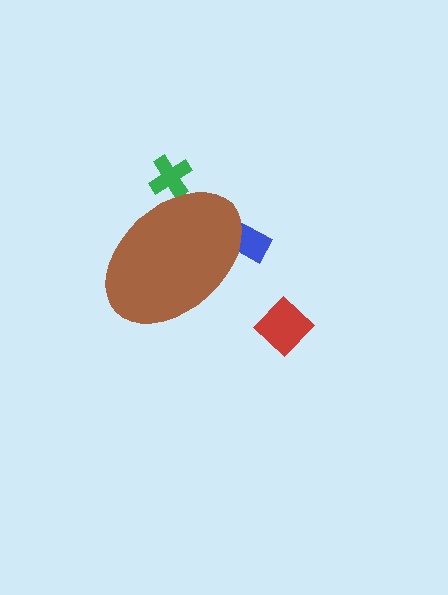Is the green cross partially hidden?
Yes, the green cross is partially hidden behind the brown ellipse.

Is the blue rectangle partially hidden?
Yes, the blue rectangle is partially hidden behind the brown ellipse.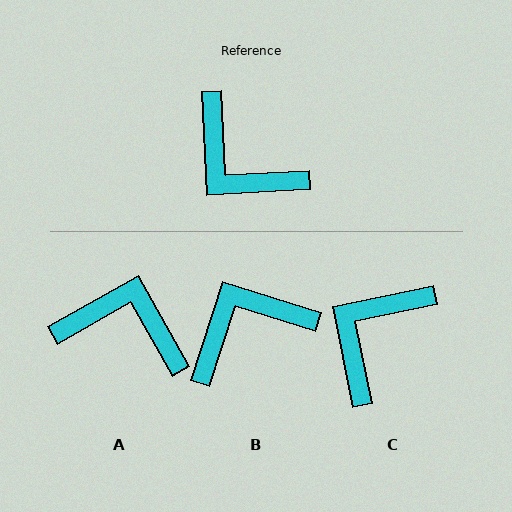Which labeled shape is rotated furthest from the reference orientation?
A, about 154 degrees away.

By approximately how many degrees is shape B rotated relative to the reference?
Approximately 111 degrees clockwise.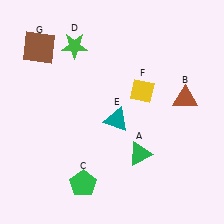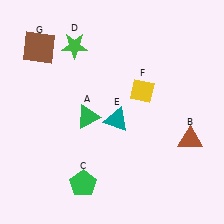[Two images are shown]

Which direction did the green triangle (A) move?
The green triangle (A) moved left.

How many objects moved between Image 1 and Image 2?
2 objects moved between the two images.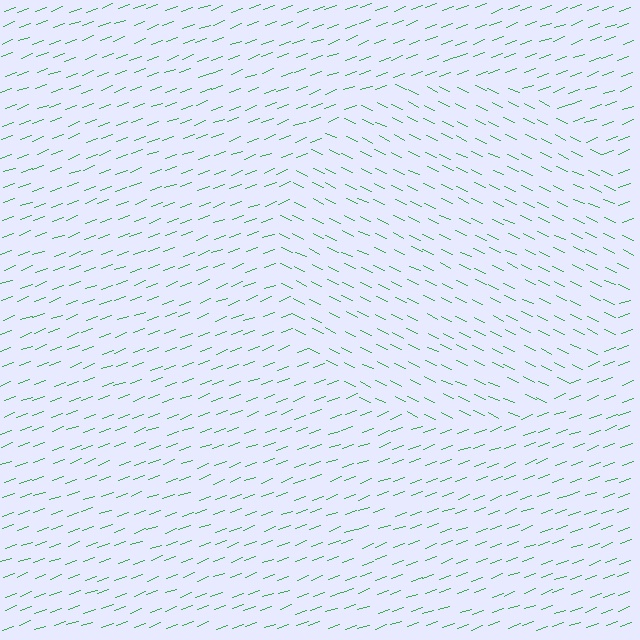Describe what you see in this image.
The image is filled with small green line segments. A circle region in the image has lines oriented differently from the surrounding lines, creating a visible texture boundary.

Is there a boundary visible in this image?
Yes, there is a texture boundary formed by a change in line orientation.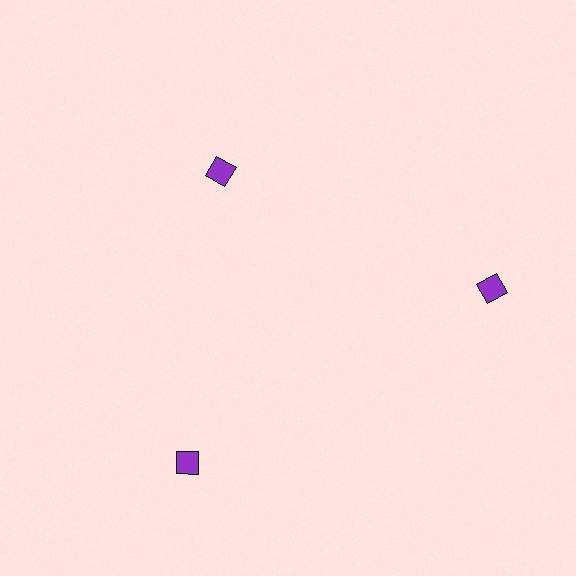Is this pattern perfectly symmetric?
No. The 3 purple diamonds are arranged in a ring, but one element near the 11 o'clock position is pulled inward toward the center, breaking the 3-fold rotational symmetry.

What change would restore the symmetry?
The symmetry would be restored by moving it outward, back onto the ring so that all 3 diamonds sit at equal angles and equal distance from the center.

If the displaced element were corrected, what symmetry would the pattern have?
It would have 3-fold rotational symmetry — the pattern would map onto itself every 120 degrees.